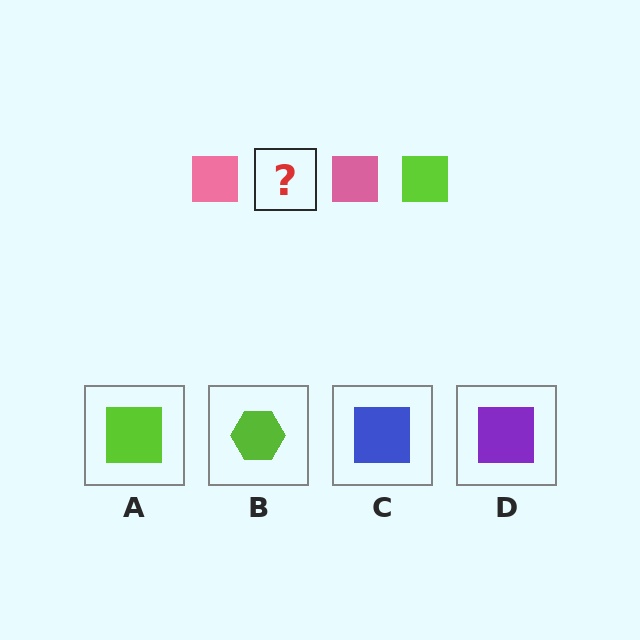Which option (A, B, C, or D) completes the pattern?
A.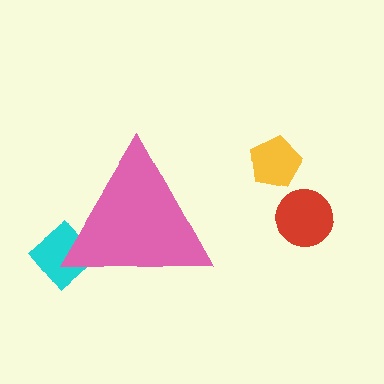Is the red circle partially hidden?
No, the red circle is fully visible.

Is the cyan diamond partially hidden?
Yes, the cyan diamond is partially hidden behind the pink triangle.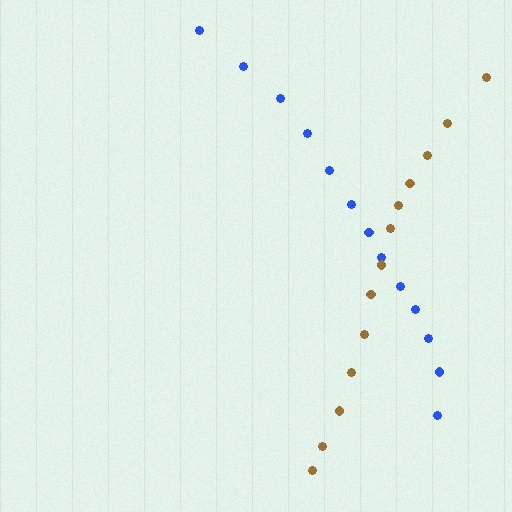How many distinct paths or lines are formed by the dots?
There are 2 distinct paths.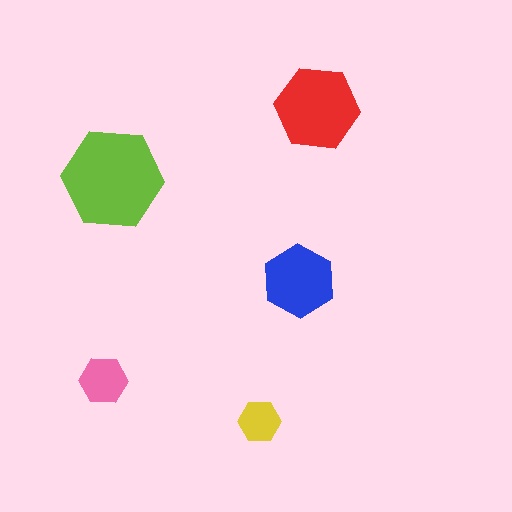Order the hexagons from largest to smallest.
the lime one, the red one, the blue one, the pink one, the yellow one.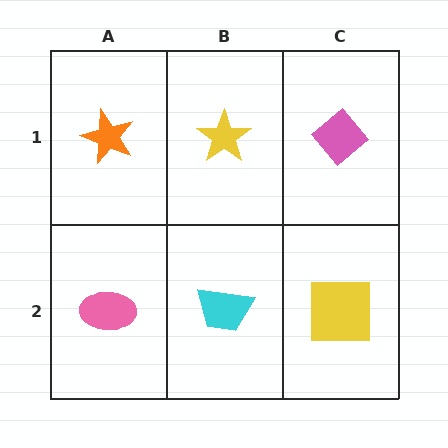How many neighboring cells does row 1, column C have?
2.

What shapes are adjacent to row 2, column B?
A yellow star (row 1, column B), a pink ellipse (row 2, column A), a yellow square (row 2, column C).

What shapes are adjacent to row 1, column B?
A cyan trapezoid (row 2, column B), an orange star (row 1, column A), a pink diamond (row 1, column C).